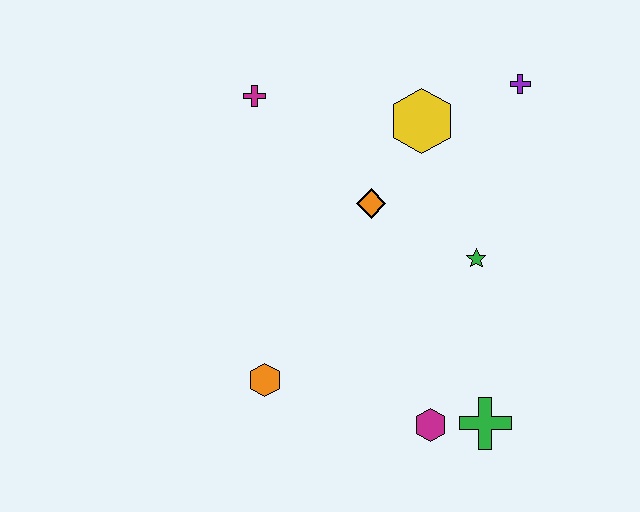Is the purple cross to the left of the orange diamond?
No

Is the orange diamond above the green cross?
Yes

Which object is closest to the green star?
The orange diamond is closest to the green star.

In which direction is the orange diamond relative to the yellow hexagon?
The orange diamond is below the yellow hexagon.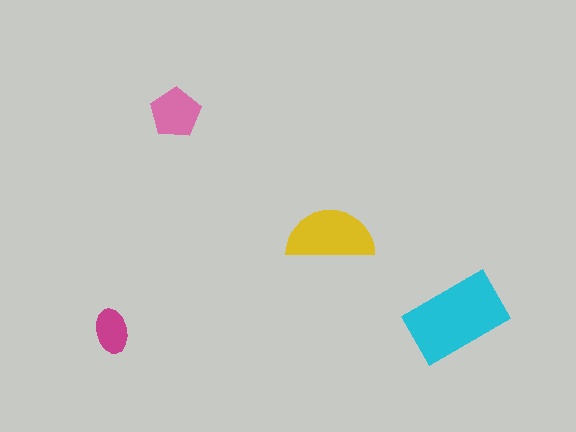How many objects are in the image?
There are 4 objects in the image.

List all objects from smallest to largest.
The magenta ellipse, the pink pentagon, the yellow semicircle, the cyan rectangle.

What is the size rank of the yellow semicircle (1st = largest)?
2nd.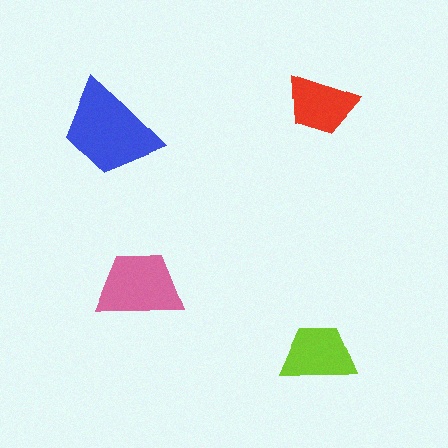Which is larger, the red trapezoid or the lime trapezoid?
The lime one.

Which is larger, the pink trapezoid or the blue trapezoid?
The blue one.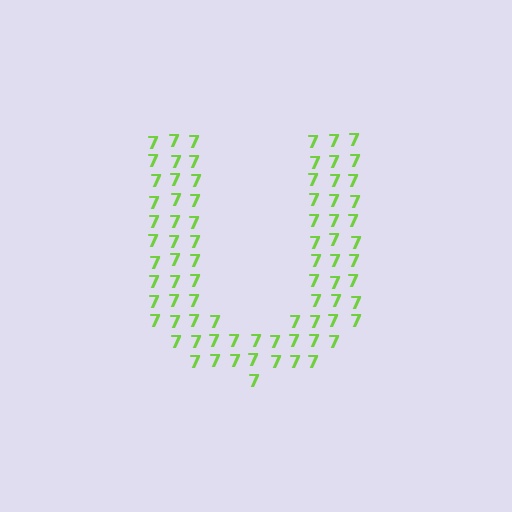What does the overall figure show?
The overall figure shows the letter U.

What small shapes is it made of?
It is made of small digit 7's.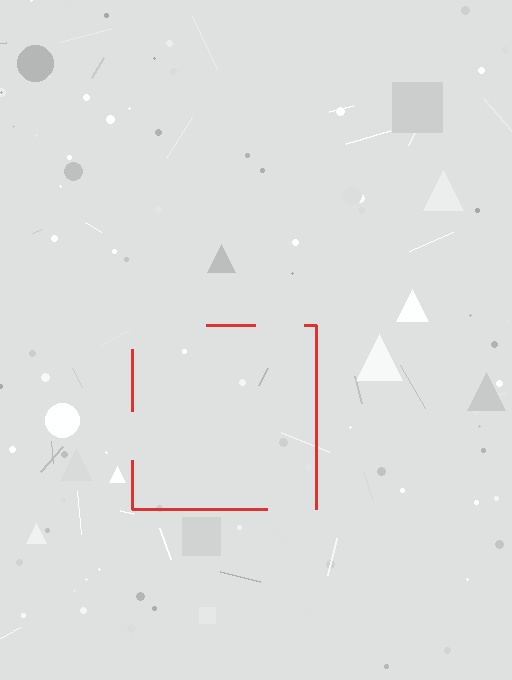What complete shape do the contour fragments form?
The contour fragments form a square.